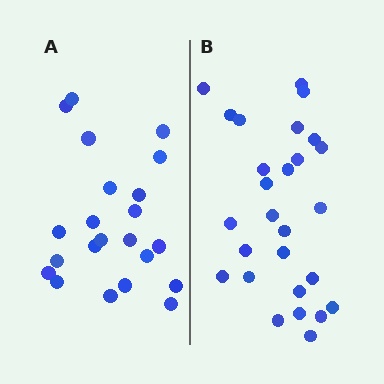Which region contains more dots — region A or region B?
Region B (the right region) has more dots.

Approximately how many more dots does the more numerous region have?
Region B has about 5 more dots than region A.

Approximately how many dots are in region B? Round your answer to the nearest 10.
About 30 dots. (The exact count is 27, which rounds to 30.)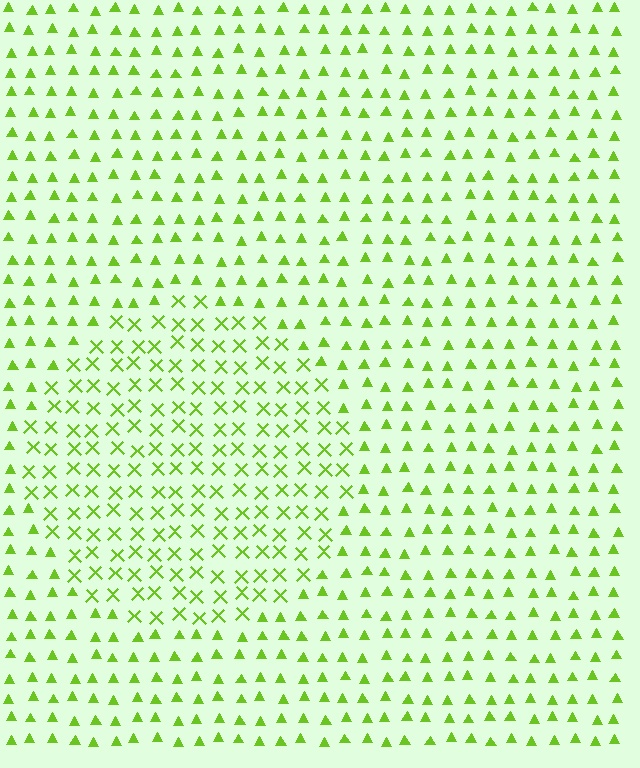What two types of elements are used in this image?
The image uses X marks inside the circle region and triangles outside it.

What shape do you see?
I see a circle.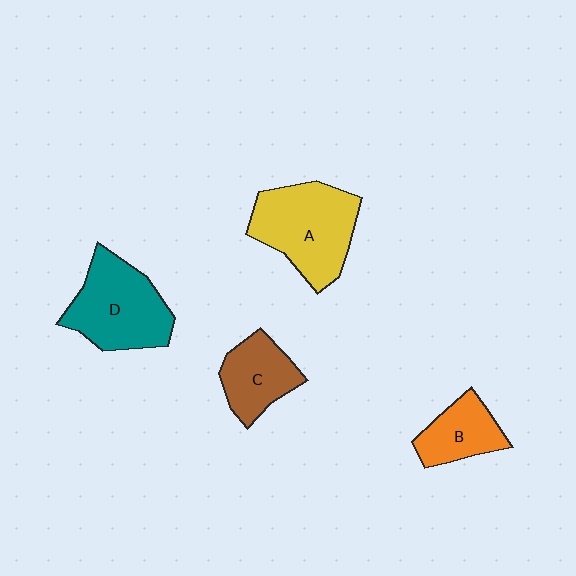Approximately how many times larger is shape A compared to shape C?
Approximately 1.7 times.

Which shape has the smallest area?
Shape B (orange).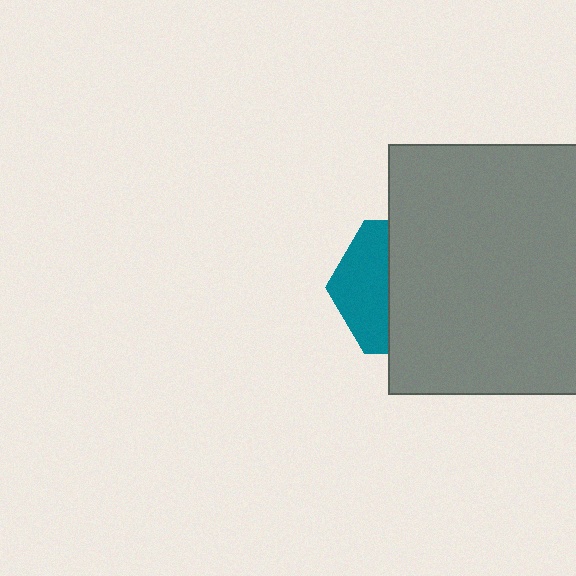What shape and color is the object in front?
The object in front is a gray square.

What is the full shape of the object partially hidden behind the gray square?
The partially hidden object is a teal hexagon.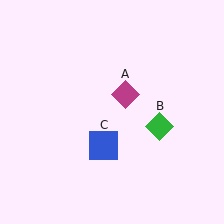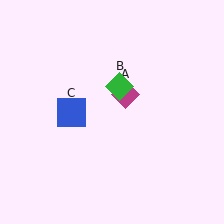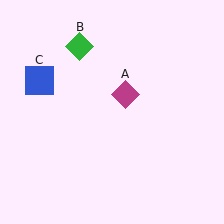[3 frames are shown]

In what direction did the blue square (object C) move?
The blue square (object C) moved up and to the left.